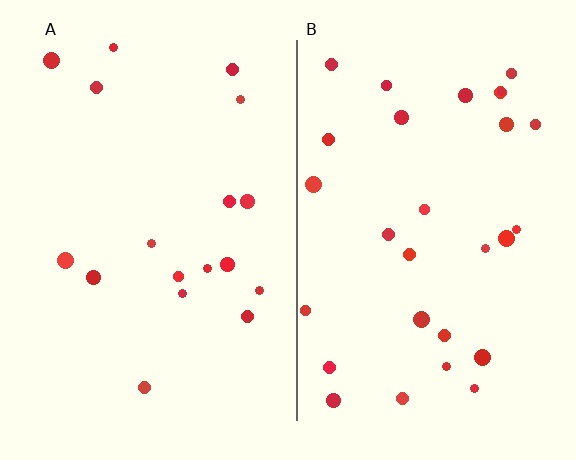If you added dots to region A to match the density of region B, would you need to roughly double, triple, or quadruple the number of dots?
Approximately double.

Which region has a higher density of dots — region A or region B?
B (the right).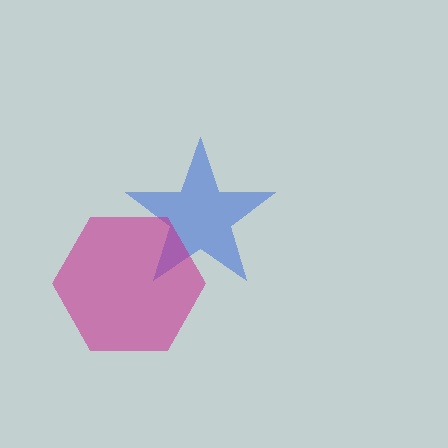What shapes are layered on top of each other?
The layered shapes are: a blue star, a magenta hexagon.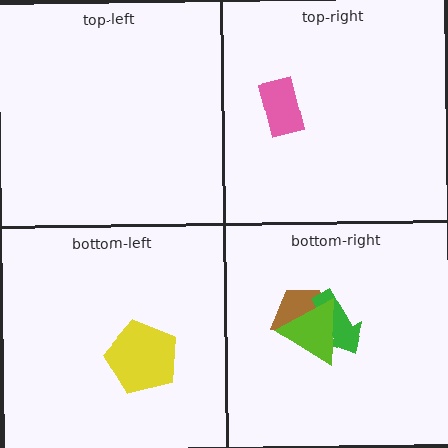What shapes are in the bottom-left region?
The yellow pentagon.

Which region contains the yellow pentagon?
The bottom-left region.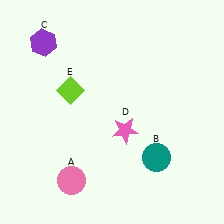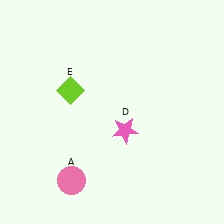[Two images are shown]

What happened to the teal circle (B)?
The teal circle (B) was removed in Image 2. It was in the bottom-right area of Image 1.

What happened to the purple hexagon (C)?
The purple hexagon (C) was removed in Image 2. It was in the top-left area of Image 1.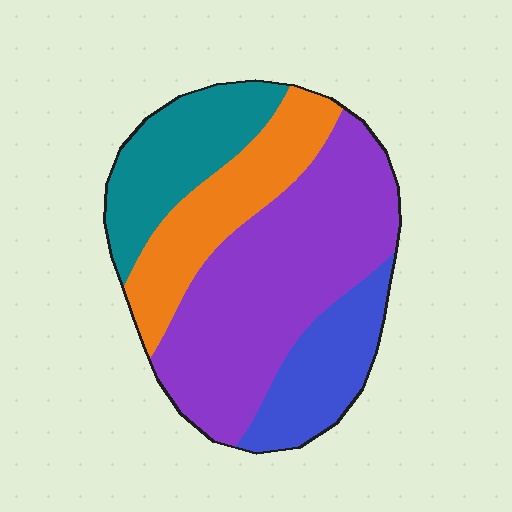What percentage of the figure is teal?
Teal takes up between a sixth and a third of the figure.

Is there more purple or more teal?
Purple.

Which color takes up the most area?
Purple, at roughly 45%.